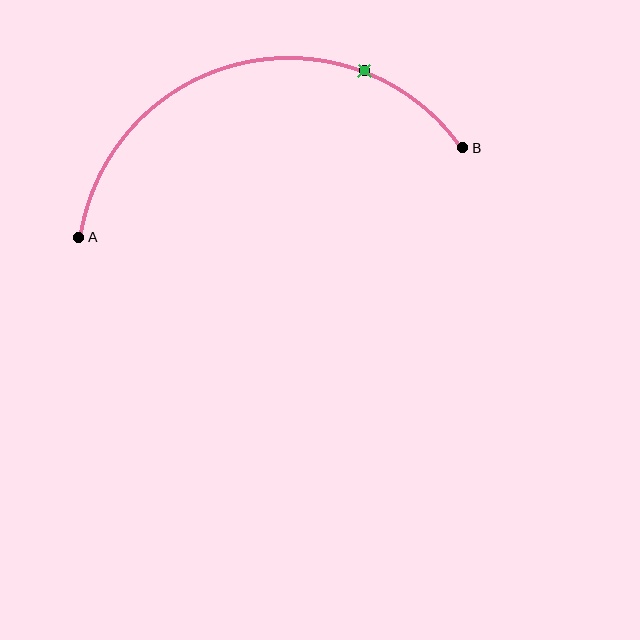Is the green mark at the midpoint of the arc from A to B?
No. The green mark lies on the arc but is closer to endpoint B. The arc midpoint would be at the point on the curve equidistant along the arc from both A and B.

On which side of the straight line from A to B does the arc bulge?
The arc bulges above the straight line connecting A and B.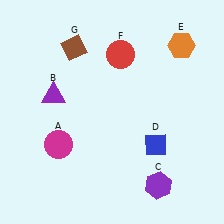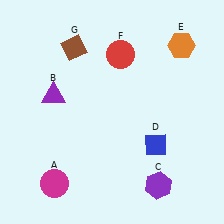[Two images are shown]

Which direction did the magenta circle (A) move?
The magenta circle (A) moved down.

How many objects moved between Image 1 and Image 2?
1 object moved between the two images.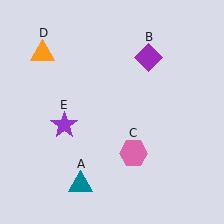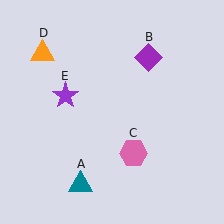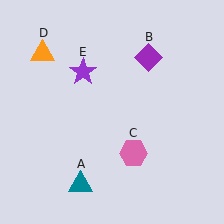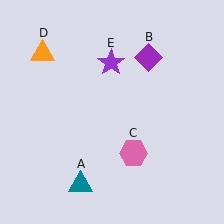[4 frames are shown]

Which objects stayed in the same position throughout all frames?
Teal triangle (object A) and purple diamond (object B) and pink hexagon (object C) and orange triangle (object D) remained stationary.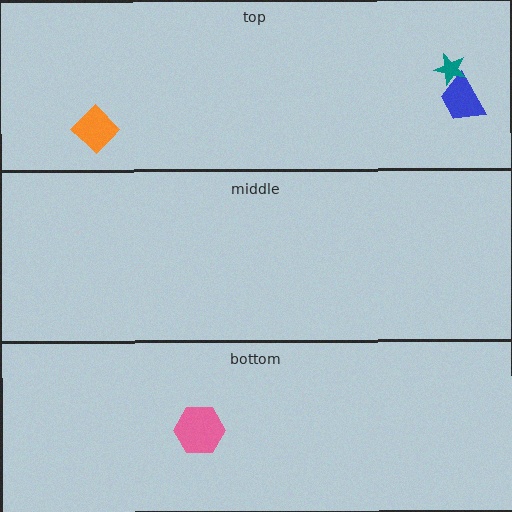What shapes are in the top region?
The blue trapezoid, the orange diamond, the teal star.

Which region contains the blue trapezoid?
The top region.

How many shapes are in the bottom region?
1.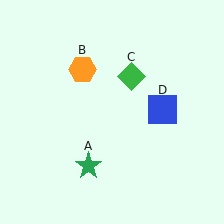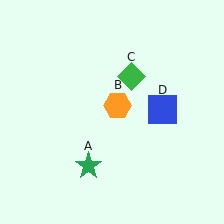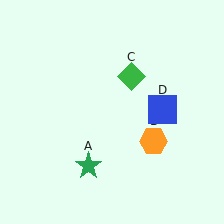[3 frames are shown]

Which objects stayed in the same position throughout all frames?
Green star (object A) and green diamond (object C) and blue square (object D) remained stationary.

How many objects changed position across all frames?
1 object changed position: orange hexagon (object B).